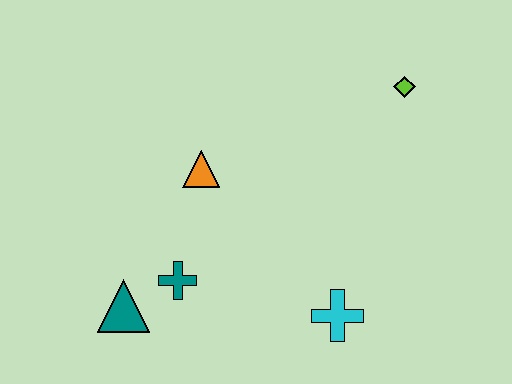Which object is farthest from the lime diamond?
The teal triangle is farthest from the lime diamond.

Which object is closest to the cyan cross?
The teal cross is closest to the cyan cross.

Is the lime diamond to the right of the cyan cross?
Yes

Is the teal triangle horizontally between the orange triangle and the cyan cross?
No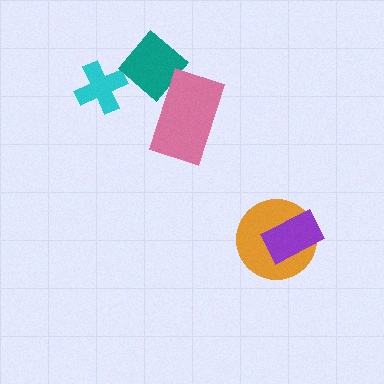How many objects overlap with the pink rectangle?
0 objects overlap with the pink rectangle.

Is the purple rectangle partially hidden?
No, no other shape covers it.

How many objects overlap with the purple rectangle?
1 object overlaps with the purple rectangle.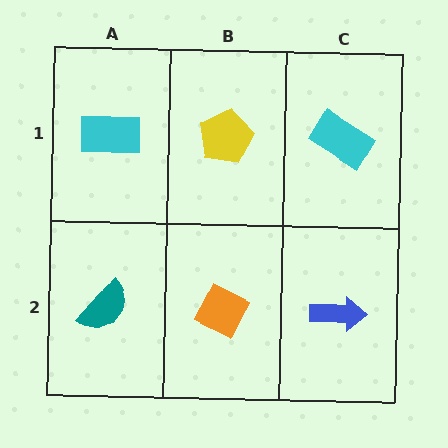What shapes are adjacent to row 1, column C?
A blue arrow (row 2, column C), a yellow pentagon (row 1, column B).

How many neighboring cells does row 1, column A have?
2.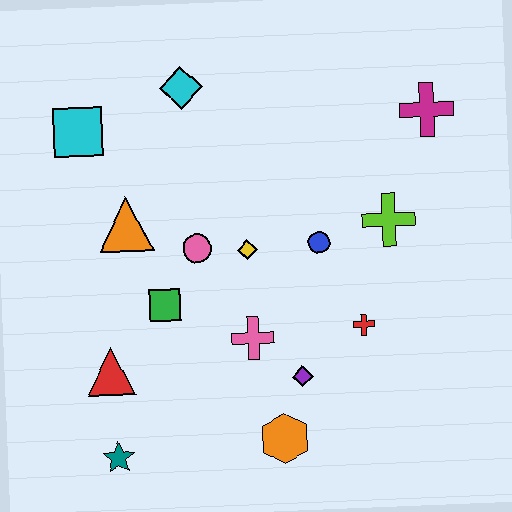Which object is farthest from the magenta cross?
The teal star is farthest from the magenta cross.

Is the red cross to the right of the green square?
Yes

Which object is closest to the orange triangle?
The pink circle is closest to the orange triangle.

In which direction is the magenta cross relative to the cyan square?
The magenta cross is to the right of the cyan square.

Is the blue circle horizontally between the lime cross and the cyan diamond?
Yes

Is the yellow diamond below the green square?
No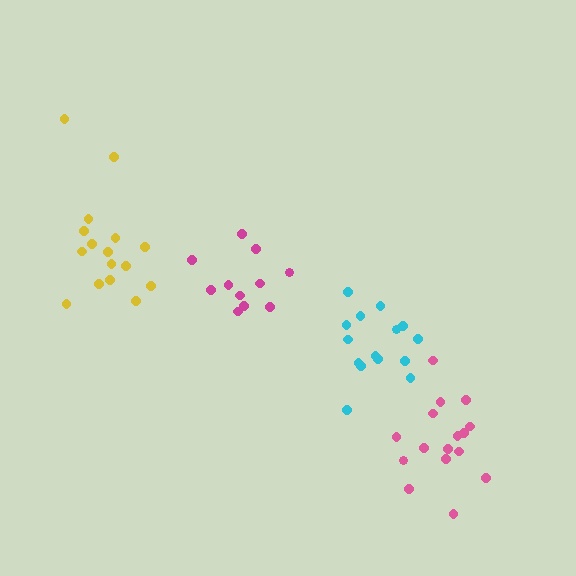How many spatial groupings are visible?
There are 4 spatial groupings.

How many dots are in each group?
Group 1: 16 dots, Group 2: 15 dots, Group 3: 16 dots, Group 4: 11 dots (58 total).